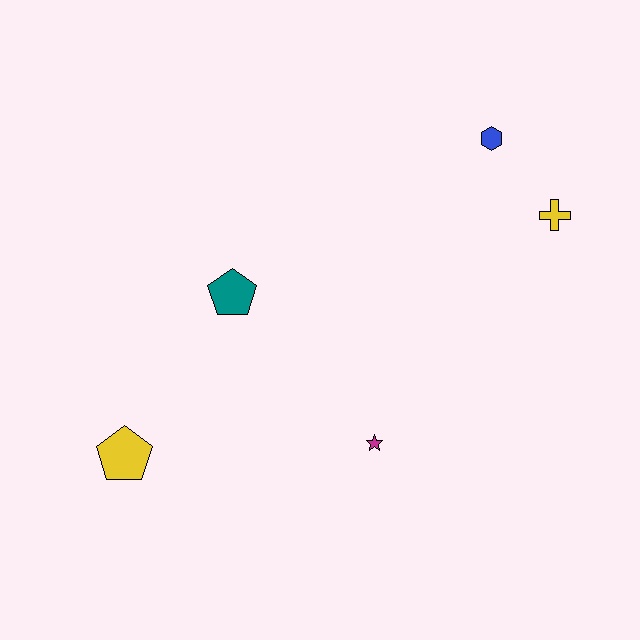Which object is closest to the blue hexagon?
The yellow cross is closest to the blue hexagon.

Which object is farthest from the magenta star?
The blue hexagon is farthest from the magenta star.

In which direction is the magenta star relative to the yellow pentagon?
The magenta star is to the right of the yellow pentagon.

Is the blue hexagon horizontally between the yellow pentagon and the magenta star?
No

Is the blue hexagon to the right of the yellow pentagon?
Yes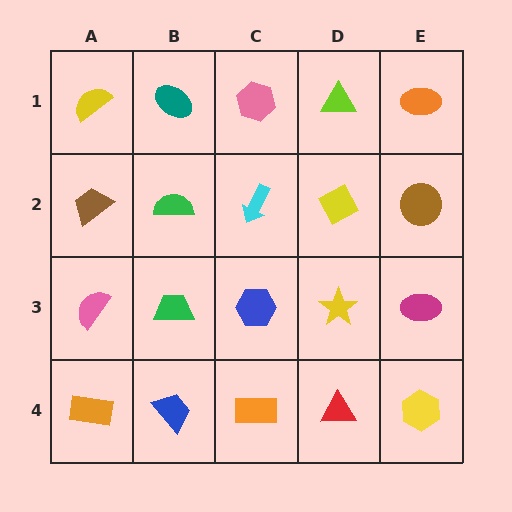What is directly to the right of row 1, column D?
An orange ellipse.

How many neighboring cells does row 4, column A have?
2.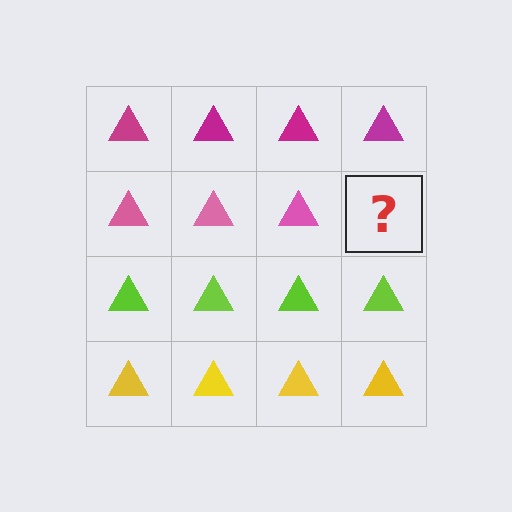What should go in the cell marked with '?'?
The missing cell should contain a pink triangle.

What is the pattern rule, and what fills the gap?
The rule is that each row has a consistent color. The gap should be filled with a pink triangle.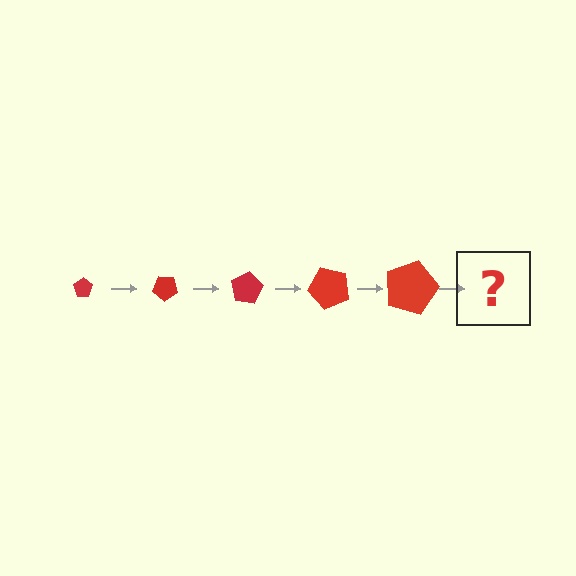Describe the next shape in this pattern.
It should be a pentagon, larger than the previous one and rotated 200 degrees from the start.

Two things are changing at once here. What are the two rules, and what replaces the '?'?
The two rules are that the pentagon grows larger each step and it rotates 40 degrees each step. The '?' should be a pentagon, larger than the previous one and rotated 200 degrees from the start.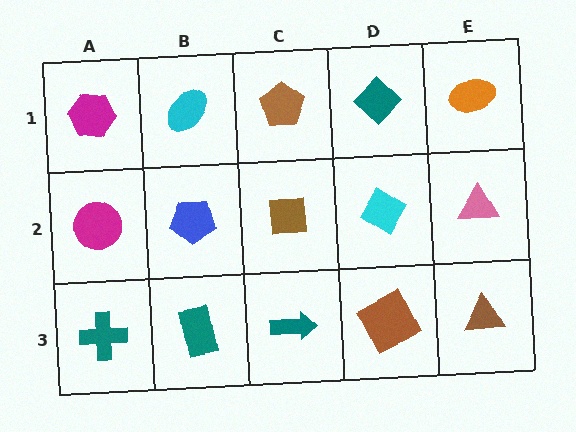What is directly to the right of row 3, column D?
A brown triangle.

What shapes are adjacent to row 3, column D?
A cyan diamond (row 2, column D), a teal arrow (row 3, column C), a brown triangle (row 3, column E).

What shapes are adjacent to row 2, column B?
A cyan ellipse (row 1, column B), a teal rectangle (row 3, column B), a magenta circle (row 2, column A), a brown square (row 2, column C).